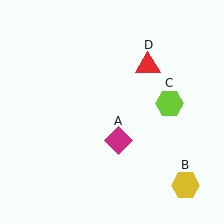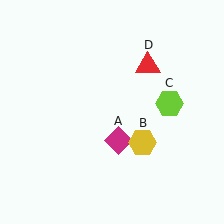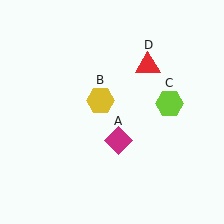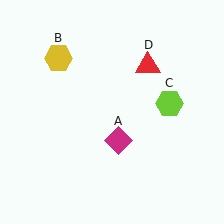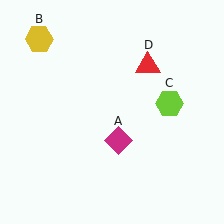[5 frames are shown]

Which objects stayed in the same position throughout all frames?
Magenta diamond (object A) and lime hexagon (object C) and red triangle (object D) remained stationary.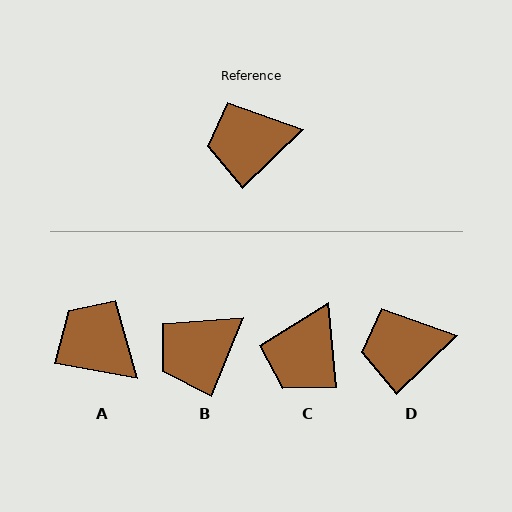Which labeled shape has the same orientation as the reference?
D.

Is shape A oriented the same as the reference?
No, it is off by about 54 degrees.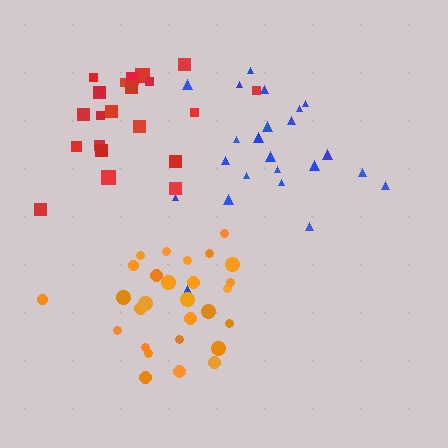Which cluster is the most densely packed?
Orange.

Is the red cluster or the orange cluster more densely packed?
Orange.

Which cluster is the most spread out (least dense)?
Blue.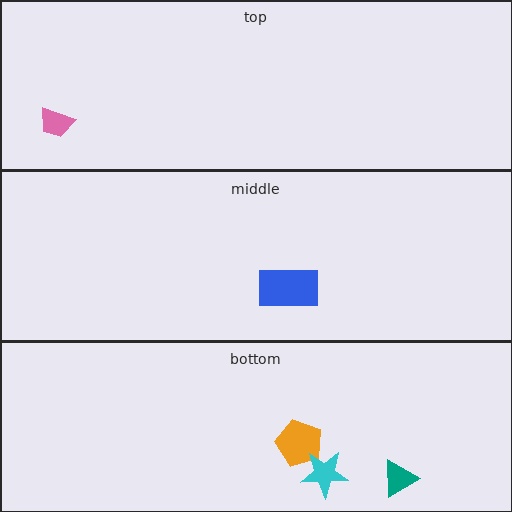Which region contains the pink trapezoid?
The top region.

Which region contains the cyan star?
The bottom region.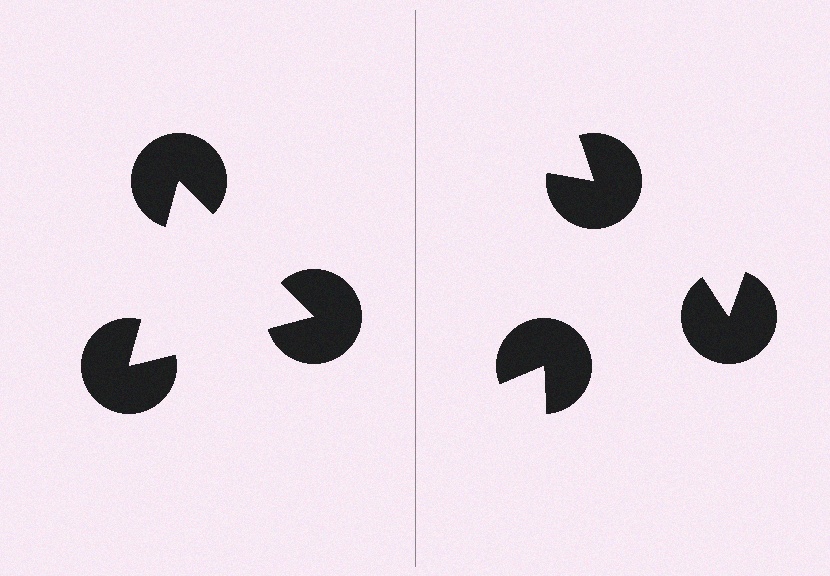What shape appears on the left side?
An illusory triangle.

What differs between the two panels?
The pac-man discs are positioned identically on both sides; only the wedge orientations differ. On the left they align to a triangle; on the right they are misaligned.